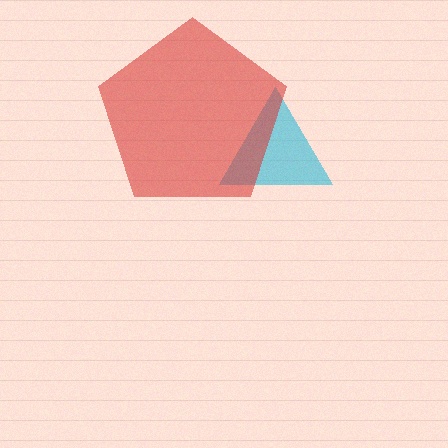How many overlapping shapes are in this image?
There are 2 overlapping shapes in the image.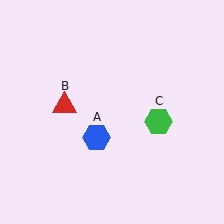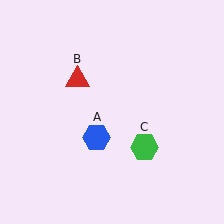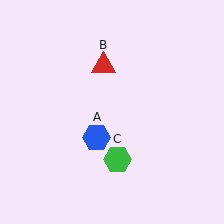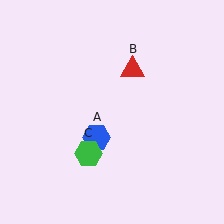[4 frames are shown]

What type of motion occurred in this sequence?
The red triangle (object B), green hexagon (object C) rotated clockwise around the center of the scene.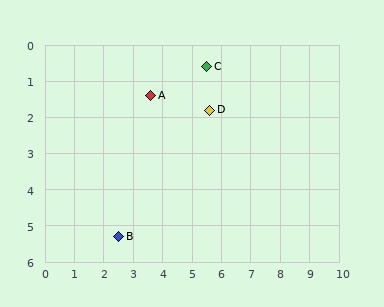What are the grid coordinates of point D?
Point D is at approximately (5.6, 1.8).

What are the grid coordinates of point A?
Point A is at approximately (3.6, 1.4).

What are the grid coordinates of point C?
Point C is at approximately (5.5, 0.6).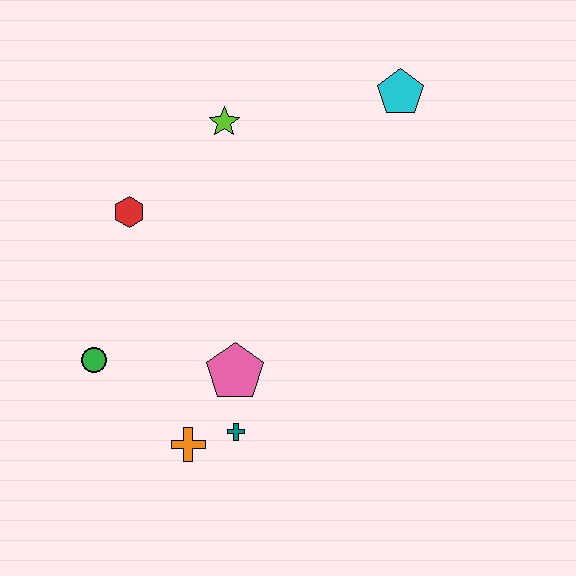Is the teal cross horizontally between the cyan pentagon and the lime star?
Yes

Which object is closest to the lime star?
The red hexagon is closest to the lime star.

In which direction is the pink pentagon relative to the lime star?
The pink pentagon is below the lime star.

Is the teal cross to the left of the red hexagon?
No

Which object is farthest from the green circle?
The cyan pentagon is farthest from the green circle.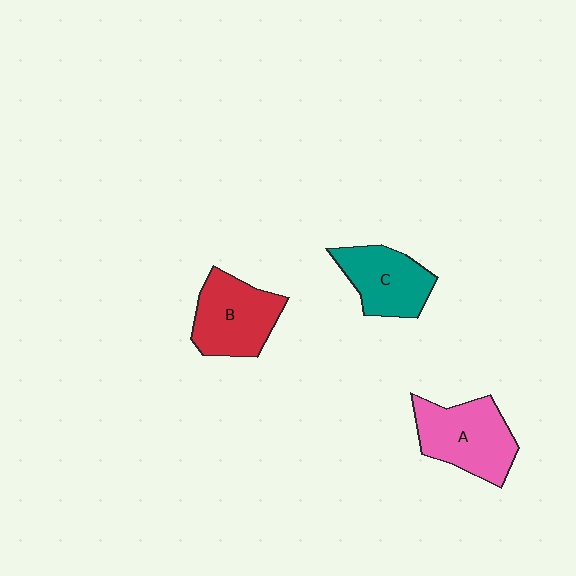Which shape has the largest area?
Shape A (pink).